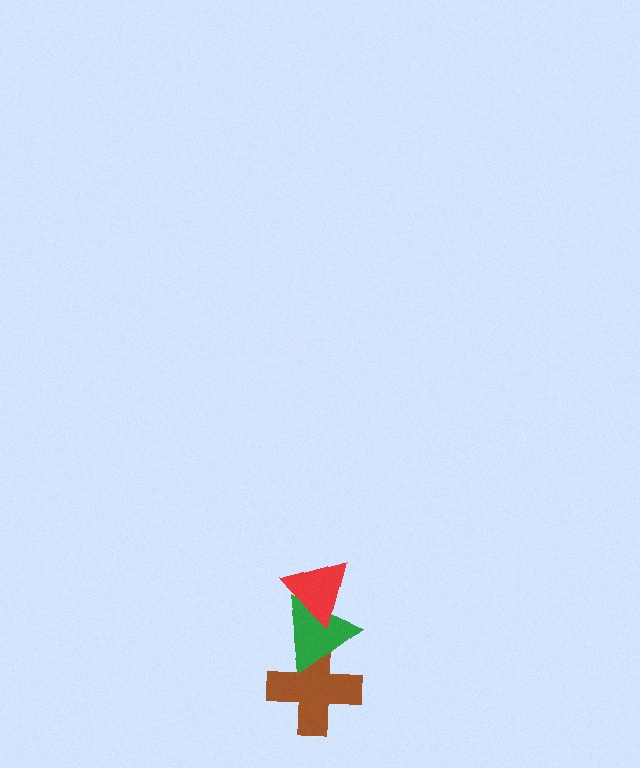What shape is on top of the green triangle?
The red triangle is on top of the green triangle.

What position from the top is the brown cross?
The brown cross is 3rd from the top.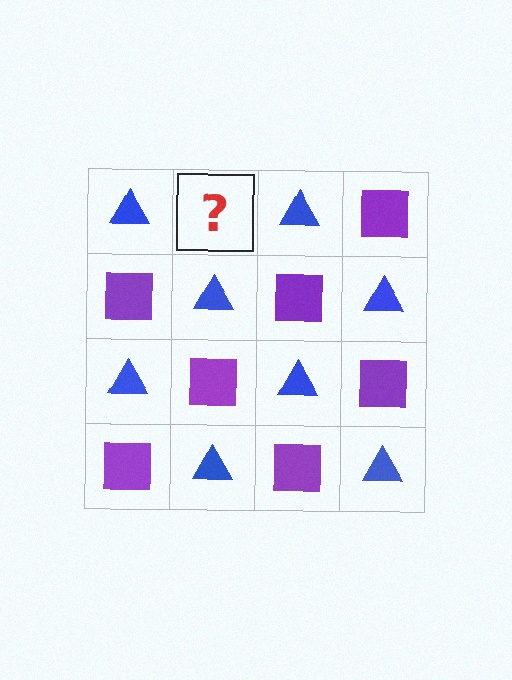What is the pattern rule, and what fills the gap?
The rule is that it alternates blue triangle and purple square in a checkerboard pattern. The gap should be filled with a purple square.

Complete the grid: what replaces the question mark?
The question mark should be replaced with a purple square.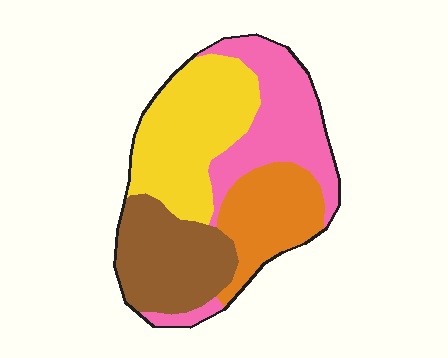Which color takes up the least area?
Orange, at roughly 20%.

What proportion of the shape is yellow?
Yellow takes up about one third (1/3) of the shape.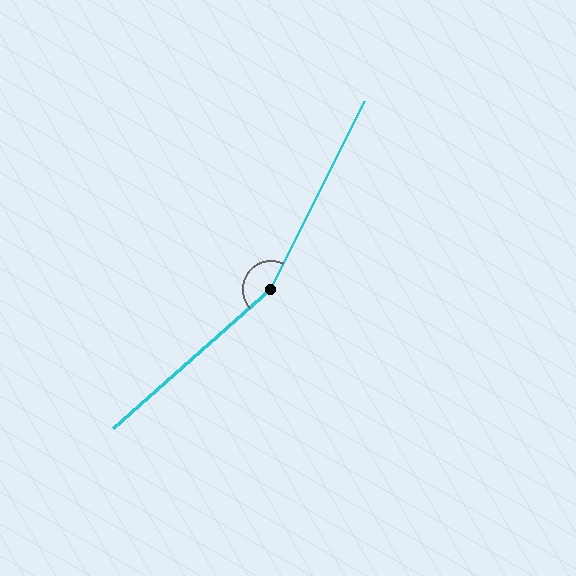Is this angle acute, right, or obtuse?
It is obtuse.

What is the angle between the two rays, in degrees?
Approximately 158 degrees.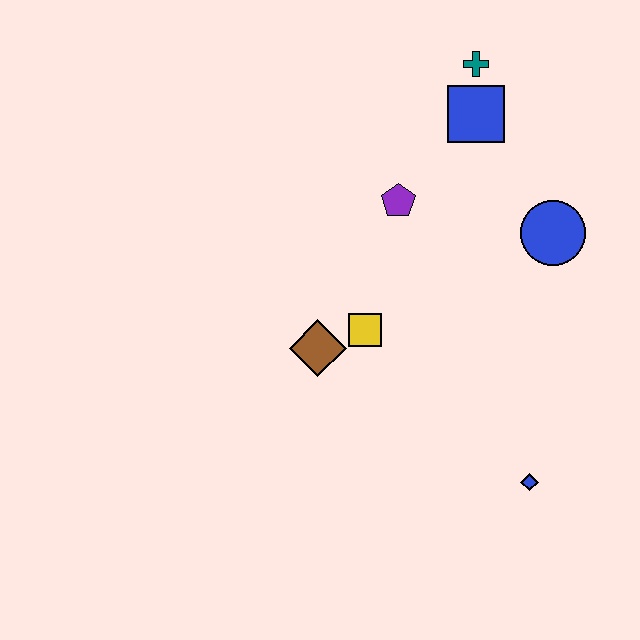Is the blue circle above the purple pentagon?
No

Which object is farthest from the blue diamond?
The teal cross is farthest from the blue diamond.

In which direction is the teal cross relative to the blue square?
The teal cross is above the blue square.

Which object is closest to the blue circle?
The blue square is closest to the blue circle.